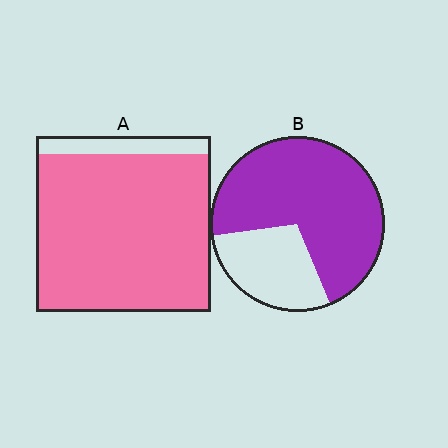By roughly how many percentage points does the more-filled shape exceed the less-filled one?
By roughly 20 percentage points (A over B).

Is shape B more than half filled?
Yes.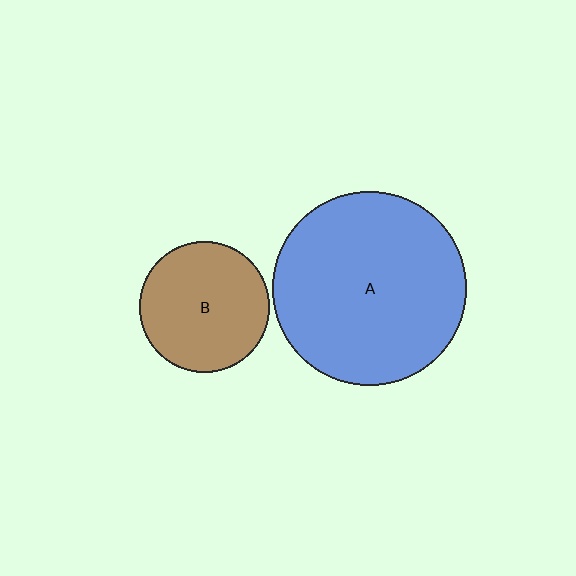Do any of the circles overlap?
No, none of the circles overlap.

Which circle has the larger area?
Circle A (blue).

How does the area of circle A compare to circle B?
Approximately 2.2 times.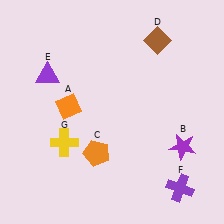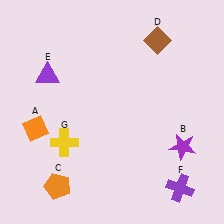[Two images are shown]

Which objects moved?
The objects that moved are: the orange diamond (A), the orange pentagon (C).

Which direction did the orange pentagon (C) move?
The orange pentagon (C) moved left.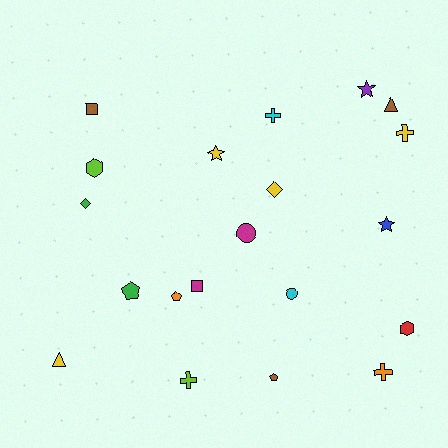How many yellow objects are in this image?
There are 4 yellow objects.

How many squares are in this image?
There are 2 squares.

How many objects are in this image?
There are 20 objects.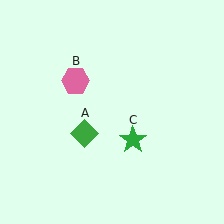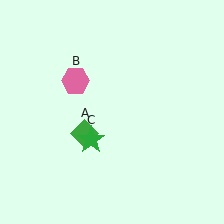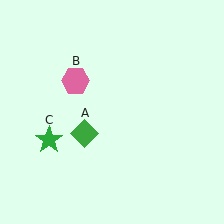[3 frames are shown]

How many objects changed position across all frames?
1 object changed position: green star (object C).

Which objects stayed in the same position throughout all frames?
Green diamond (object A) and pink hexagon (object B) remained stationary.